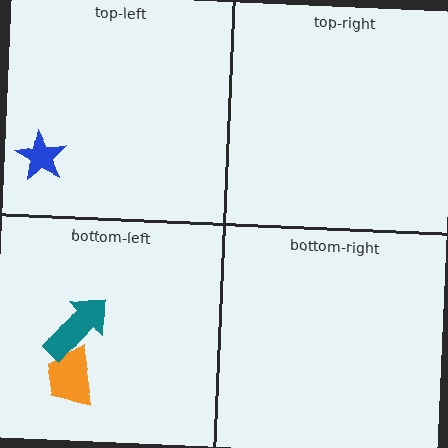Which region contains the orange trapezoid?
The bottom-left region.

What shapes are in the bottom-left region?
The orange trapezoid, the teal arrow.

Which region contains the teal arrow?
The bottom-left region.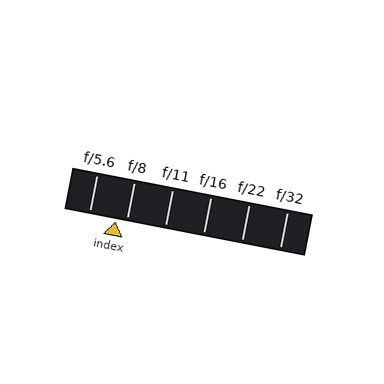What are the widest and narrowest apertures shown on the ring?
The widest aperture shown is f/5.6 and the narrowest is f/32.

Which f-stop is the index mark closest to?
The index mark is closest to f/8.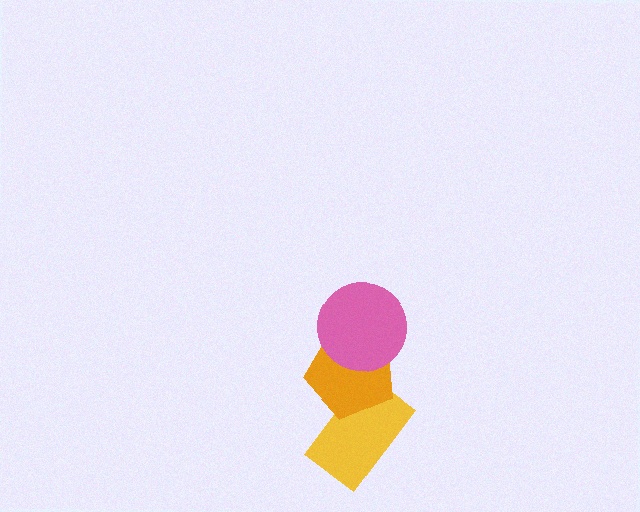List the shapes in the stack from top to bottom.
From top to bottom: the pink circle, the orange pentagon, the yellow rectangle.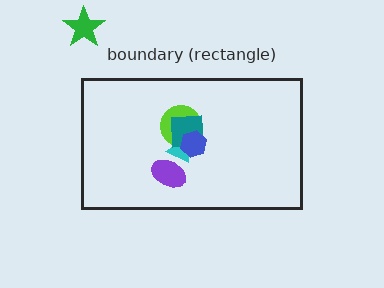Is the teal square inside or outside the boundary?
Inside.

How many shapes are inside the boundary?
5 inside, 1 outside.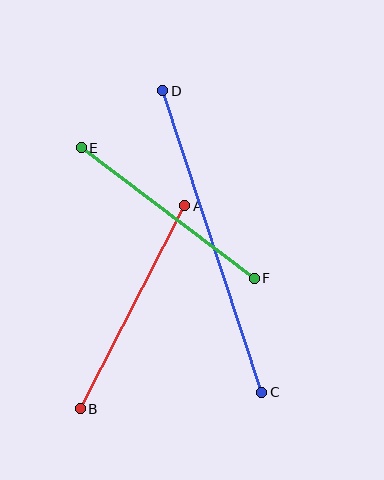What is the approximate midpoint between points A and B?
The midpoint is at approximately (132, 307) pixels.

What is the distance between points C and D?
The distance is approximately 317 pixels.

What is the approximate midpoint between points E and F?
The midpoint is at approximately (168, 213) pixels.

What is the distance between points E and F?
The distance is approximately 217 pixels.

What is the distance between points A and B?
The distance is approximately 228 pixels.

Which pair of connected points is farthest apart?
Points C and D are farthest apart.